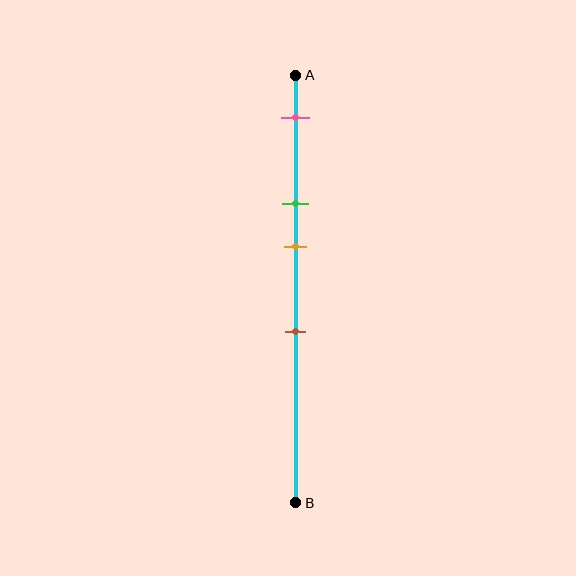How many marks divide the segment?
There are 4 marks dividing the segment.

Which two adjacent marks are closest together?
The green and orange marks are the closest adjacent pair.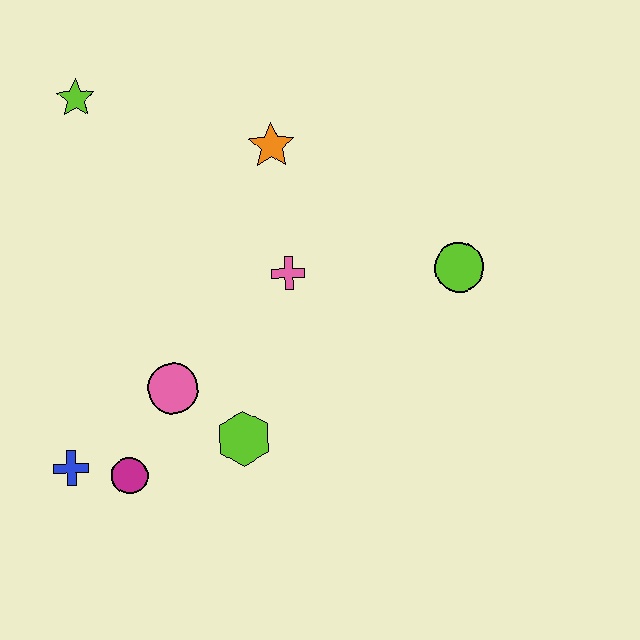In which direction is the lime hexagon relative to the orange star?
The lime hexagon is below the orange star.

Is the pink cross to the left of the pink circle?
No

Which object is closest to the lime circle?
The pink cross is closest to the lime circle.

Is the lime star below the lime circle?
No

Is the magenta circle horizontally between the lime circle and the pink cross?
No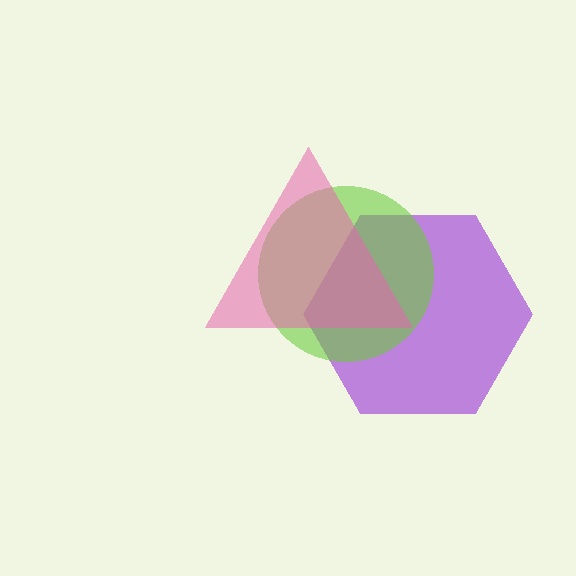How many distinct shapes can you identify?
There are 3 distinct shapes: a purple hexagon, a lime circle, a pink triangle.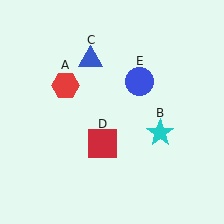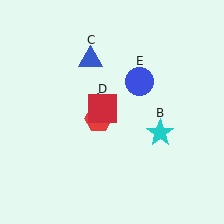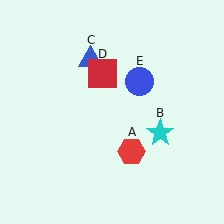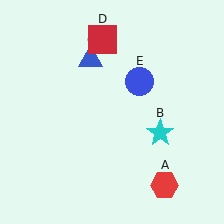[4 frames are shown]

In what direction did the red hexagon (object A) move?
The red hexagon (object A) moved down and to the right.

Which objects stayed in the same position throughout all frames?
Cyan star (object B) and blue triangle (object C) and blue circle (object E) remained stationary.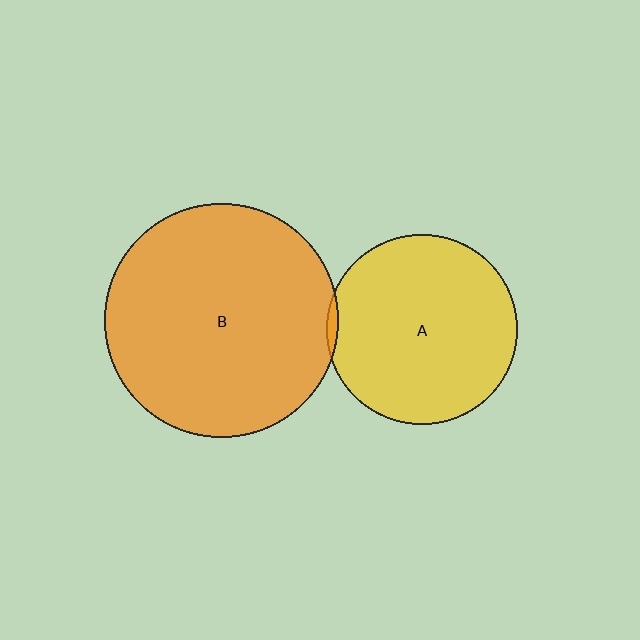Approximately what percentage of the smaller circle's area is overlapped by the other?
Approximately 5%.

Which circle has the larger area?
Circle B (orange).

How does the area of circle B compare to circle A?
Approximately 1.5 times.